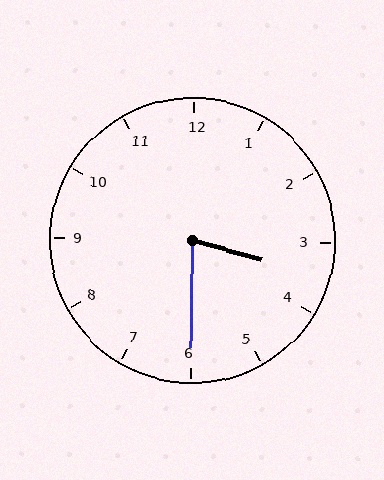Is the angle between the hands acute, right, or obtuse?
It is acute.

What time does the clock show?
3:30.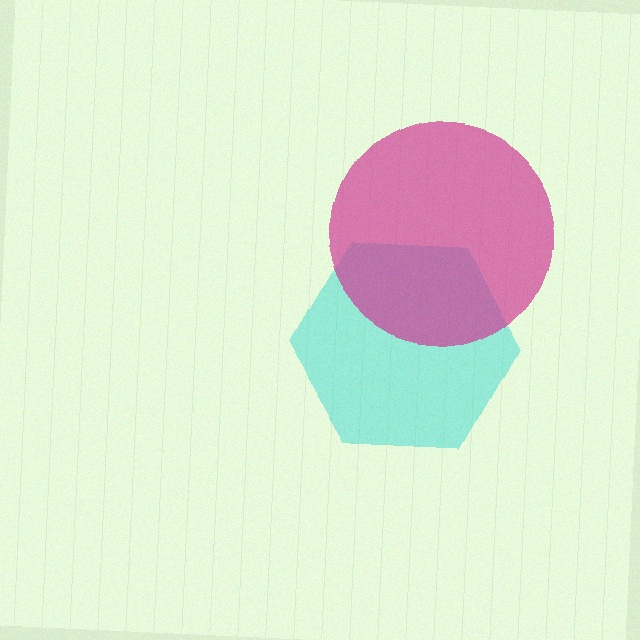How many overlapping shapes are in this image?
There are 2 overlapping shapes in the image.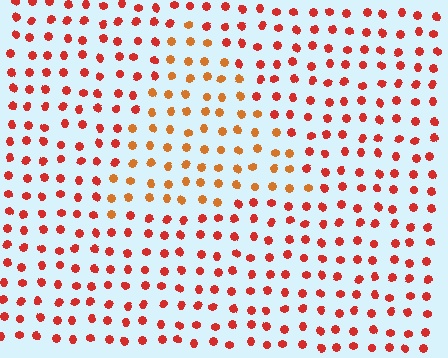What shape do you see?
I see a triangle.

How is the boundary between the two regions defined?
The boundary is defined purely by a slight shift in hue (about 26 degrees). Spacing, size, and orientation are identical on both sides.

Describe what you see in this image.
The image is filled with small red elements in a uniform arrangement. A triangle-shaped region is visible where the elements are tinted to a slightly different hue, forming a subtle color boundary.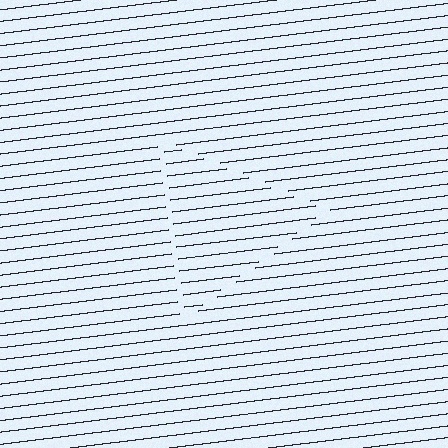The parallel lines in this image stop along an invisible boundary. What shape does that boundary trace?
An illusory triangle. The interior of the shape contains the same grating, shifted by half a period — the contour is defined by the phase discontinuity where line-ends from the inner and outer gratings abut.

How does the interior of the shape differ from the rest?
The interior of the shape contains the same grating, shifted by half a period — the contour is defined by the phase discontinuity where line-ends from the inner and outer gratings abut.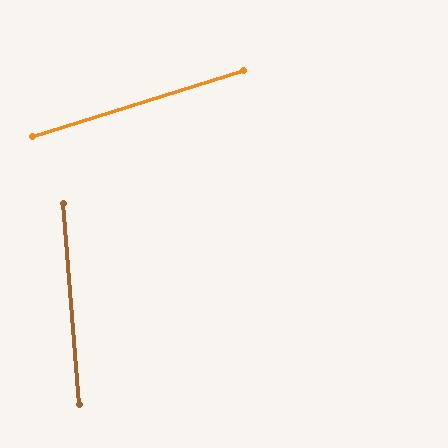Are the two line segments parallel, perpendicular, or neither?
Neither parallel nor perpendicular — they differ by about 77°.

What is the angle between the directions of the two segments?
Approximately 77 degrees.